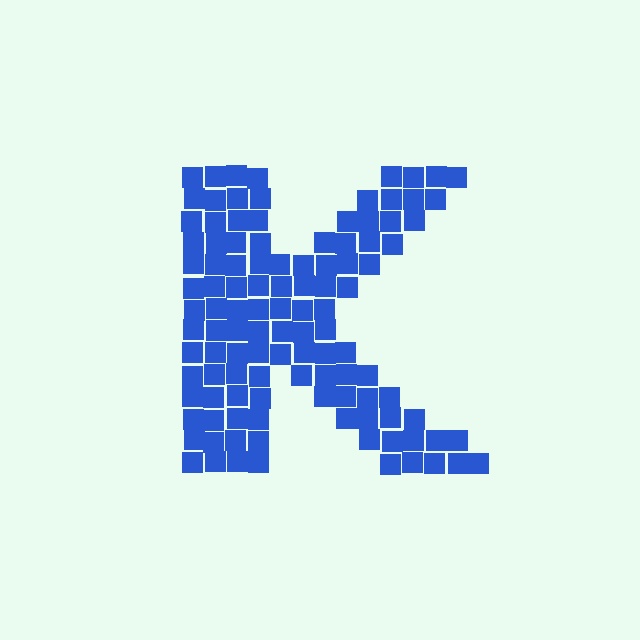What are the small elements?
The small elements are squares.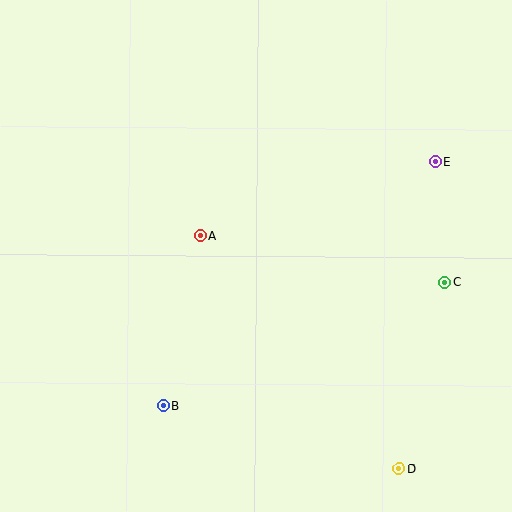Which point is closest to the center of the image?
Point A at (200, 235) is closest to the center.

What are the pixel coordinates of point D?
Point D is at (399, 469).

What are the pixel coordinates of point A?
Point A is at (200, 235).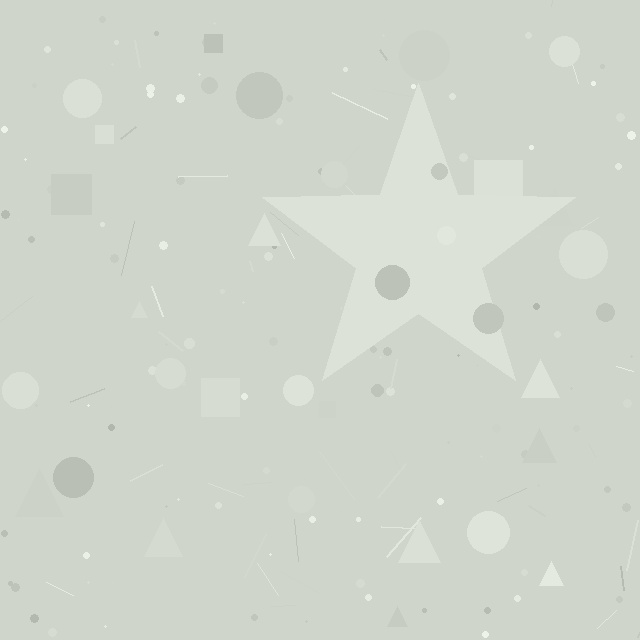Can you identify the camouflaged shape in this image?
The camouflaged shape is a star.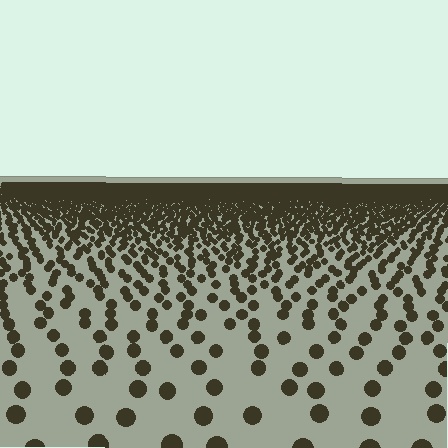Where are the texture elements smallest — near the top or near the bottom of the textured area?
Near the top.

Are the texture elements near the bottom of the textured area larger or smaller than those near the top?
Larger. Near the bottom, elements are closer to the viewer and appear at a bigger on-screen size.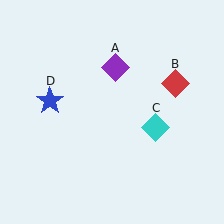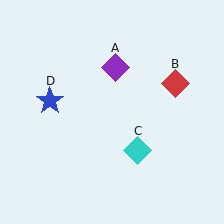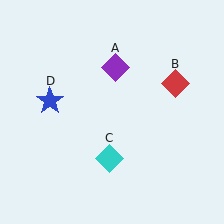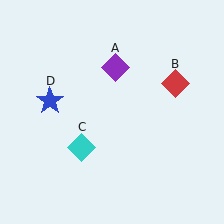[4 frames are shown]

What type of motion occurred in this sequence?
The cyan diamond (object C) rotated clockwise around the center of the scene.